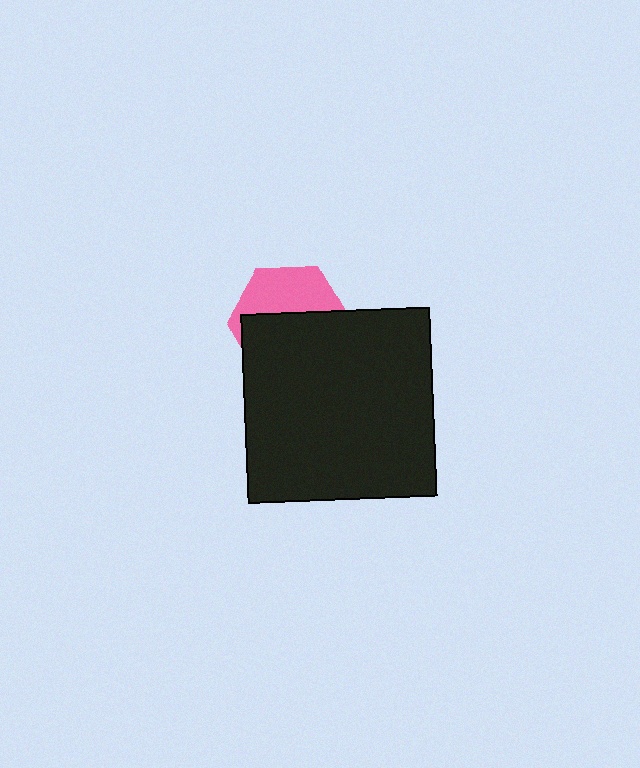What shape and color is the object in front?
The object in front is a black square.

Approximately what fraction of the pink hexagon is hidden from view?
Roughly 58% of the pink hexagon is hidden behind the black square.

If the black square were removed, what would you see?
You would see the complete pink hexagon.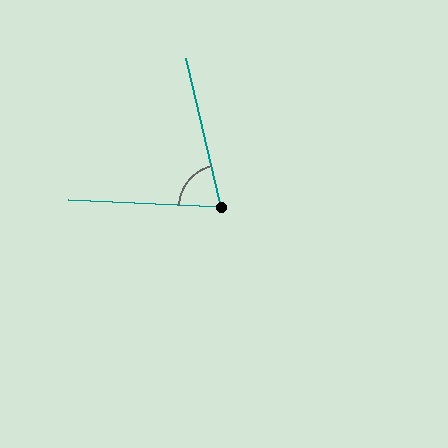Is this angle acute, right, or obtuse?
It is acute.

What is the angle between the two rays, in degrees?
Approximately 74 degrees.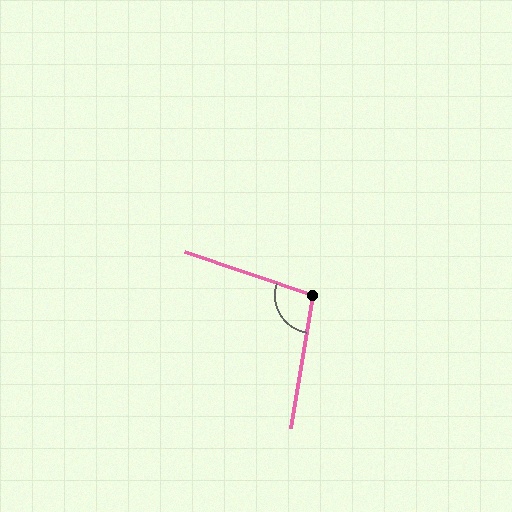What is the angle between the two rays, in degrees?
Approximately 99 degrees.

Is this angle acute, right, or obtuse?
It is obtuse.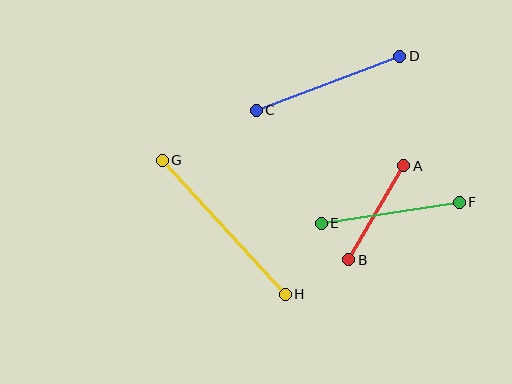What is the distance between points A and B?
The distance is approximately 109 pixels.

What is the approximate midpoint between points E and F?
The midpoint is at approximately (390, 213) pixels.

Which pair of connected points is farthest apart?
Points G and H are farthest apart.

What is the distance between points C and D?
The distance is approximately 153 pixels.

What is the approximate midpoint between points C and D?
The midpoint is at approximately (328, 83) pixels.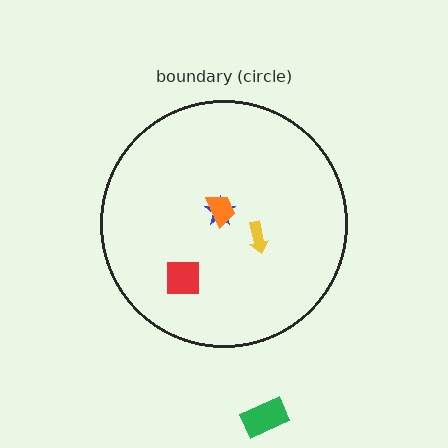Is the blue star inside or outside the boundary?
Inside.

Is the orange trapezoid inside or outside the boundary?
Inside.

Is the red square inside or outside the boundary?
Inside.